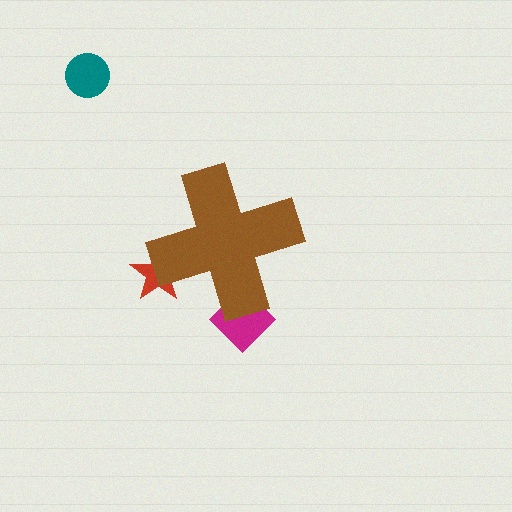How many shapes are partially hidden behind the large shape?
2 shapes are partially hidden.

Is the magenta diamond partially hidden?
Yes, the magenta diamond is partially hidden behind the brown cross.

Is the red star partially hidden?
Yes, the red star is partially hidden behind the brown cross.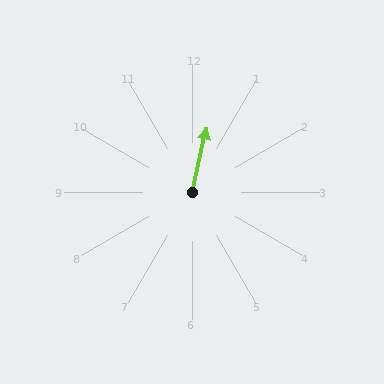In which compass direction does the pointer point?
North.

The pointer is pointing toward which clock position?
Roughly 12 o'clock.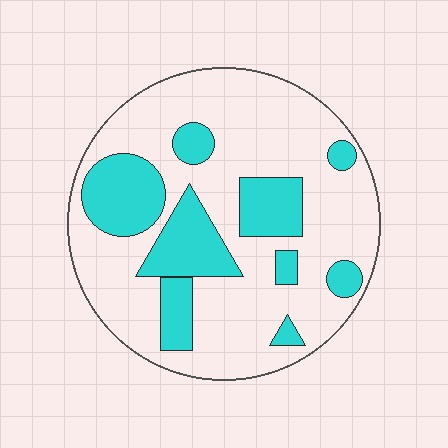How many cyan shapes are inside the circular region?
9.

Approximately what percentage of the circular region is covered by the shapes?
Approximately 30%.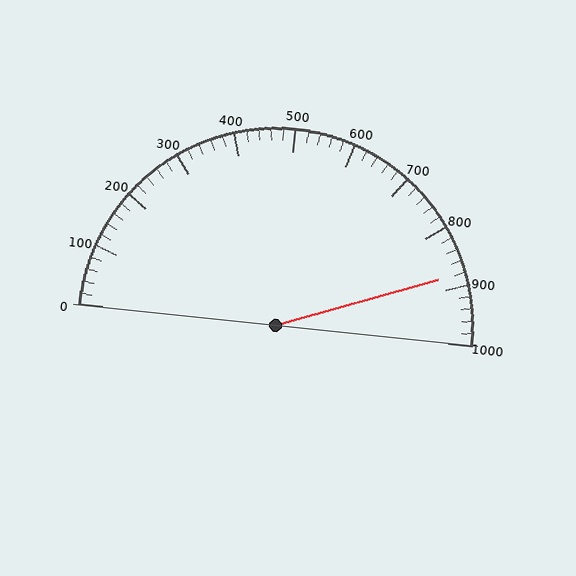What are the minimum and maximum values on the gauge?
The gauge ranges from 0 to 1000.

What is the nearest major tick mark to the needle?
The nearest major tick mark is 900.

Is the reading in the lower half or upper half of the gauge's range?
The reading is in the upper half of the range (0 to 1000).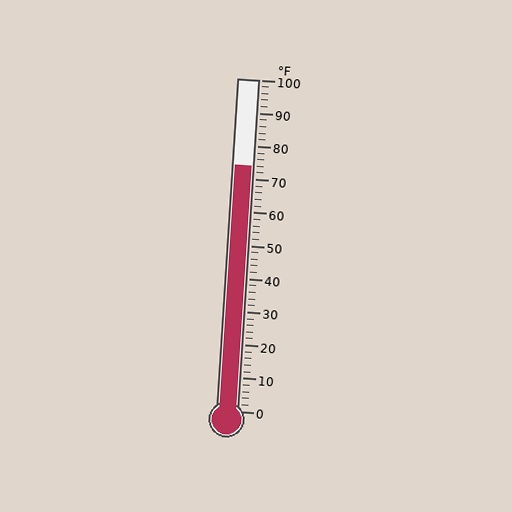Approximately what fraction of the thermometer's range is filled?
The thermometer is filled to approximately 75% of its range.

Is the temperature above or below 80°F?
The temperature is below 80°F.